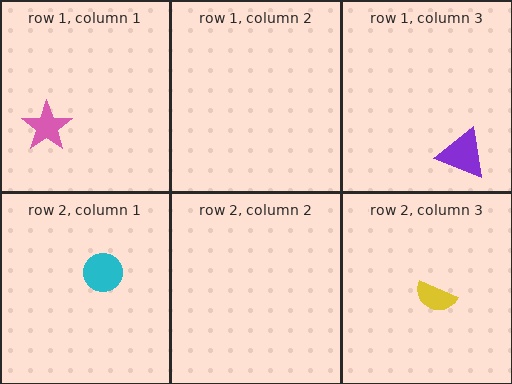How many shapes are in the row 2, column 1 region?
1.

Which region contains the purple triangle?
The row 1, column 3 region.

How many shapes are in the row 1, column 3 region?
1.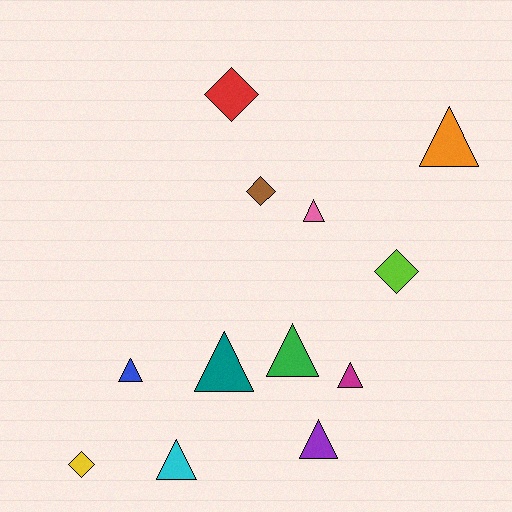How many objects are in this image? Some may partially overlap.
There are 12 objects.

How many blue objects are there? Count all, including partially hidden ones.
There is 1 blue object.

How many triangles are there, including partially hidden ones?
There are 8 triangles.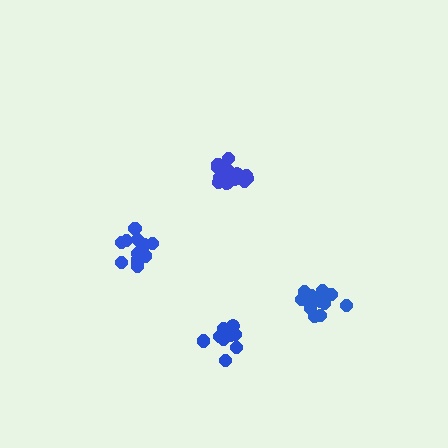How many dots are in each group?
Group 1: 15 dots, Group 2: 14 dots, Group 3: 13 dots, Group 4: 10 dots (52 total).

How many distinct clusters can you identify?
There are 4 distinct clusters.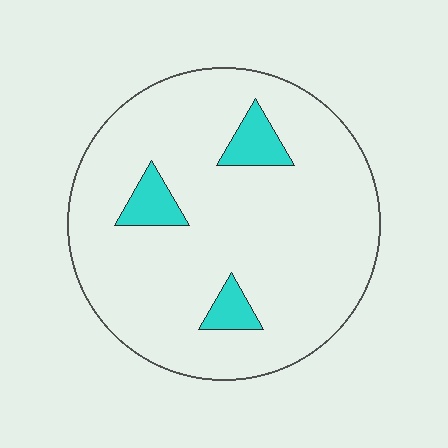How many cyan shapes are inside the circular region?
3.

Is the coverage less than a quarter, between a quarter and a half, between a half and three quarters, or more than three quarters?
Less than a quarter.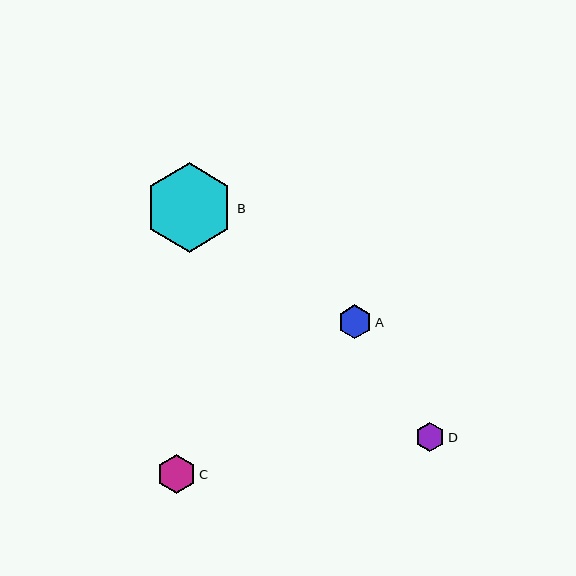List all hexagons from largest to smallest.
From largest to smallest: B, C, A, D.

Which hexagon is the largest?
Hexagon B is the largest with a size of approximately 89 pixels.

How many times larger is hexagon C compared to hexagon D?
Hexagon C is approximately 1.3 times the size of hexagon D.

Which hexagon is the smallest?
Hexagon D is the smallest with a size of approximately 29 pixels.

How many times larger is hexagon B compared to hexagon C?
Hexagon B is approximately 2.3 times the size of hexagon C.